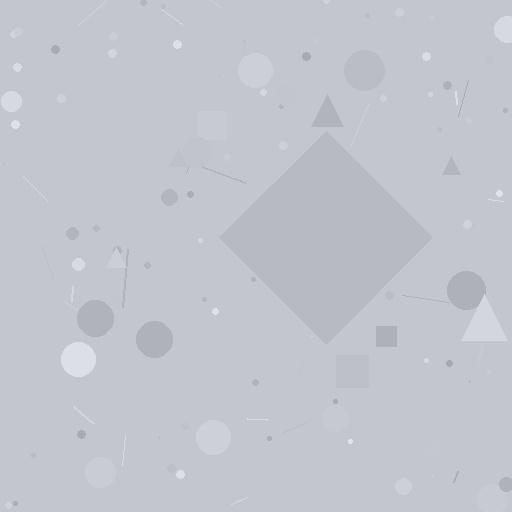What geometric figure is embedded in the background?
A diamond is embedded in the background.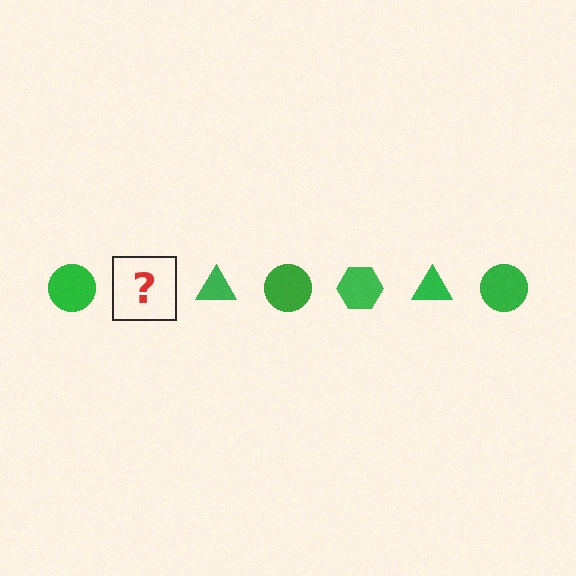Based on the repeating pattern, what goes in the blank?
The blank should be a green hexagon.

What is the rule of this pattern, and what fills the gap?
The rule is that the pattern cycles through circle, hexagon, triangle shapes in green. The gap should be filled with a green hexagon.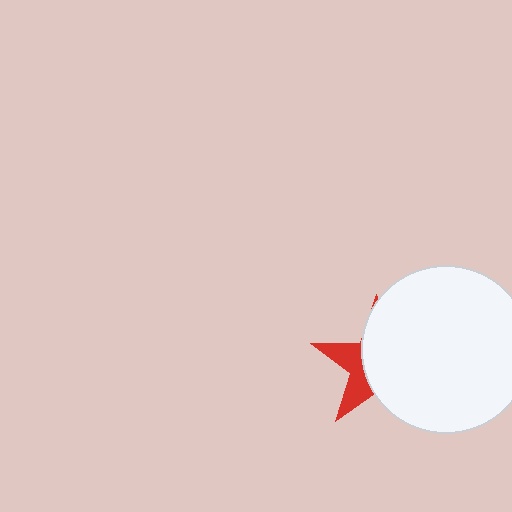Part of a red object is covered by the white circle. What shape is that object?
It is a star.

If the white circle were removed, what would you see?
You would see the complete red star.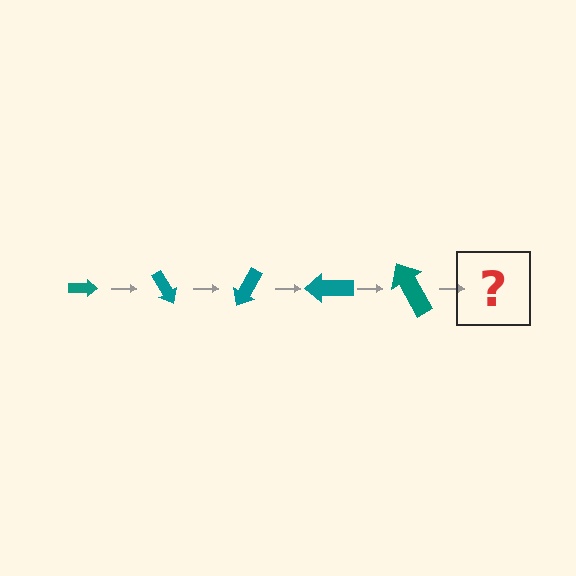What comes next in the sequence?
The next element should be an arrow, larger than the previous one and rotated 300 degrees from the start.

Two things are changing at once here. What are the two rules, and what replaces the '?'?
The two rules are that the arrow grows larger each step and it rotates 60 degrees each step. The '?' should be an arrow, larger than the previous one and rotated 300 degrees from the start.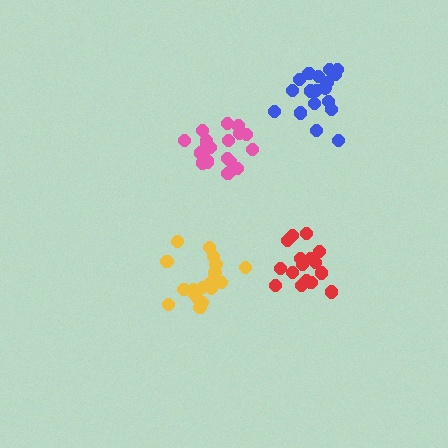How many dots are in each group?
Group 1: 18 dots, Group 2: 21 dots, Group 3: 18 dots, Group 4: 16 dots (73 total).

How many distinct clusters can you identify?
There are 4 distinct clusters.